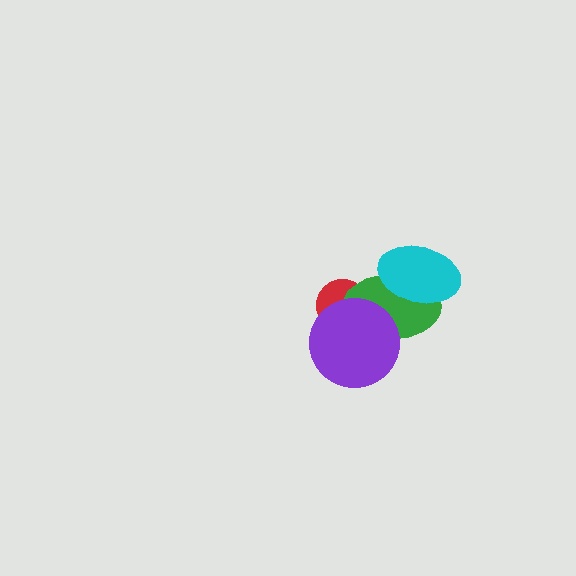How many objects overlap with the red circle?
2 objects overlap with the red circle.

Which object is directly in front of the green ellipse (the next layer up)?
The cyan ellipse is directly in front of the green ellipse.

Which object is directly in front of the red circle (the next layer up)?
The green ellipse is directly in front of the red circle.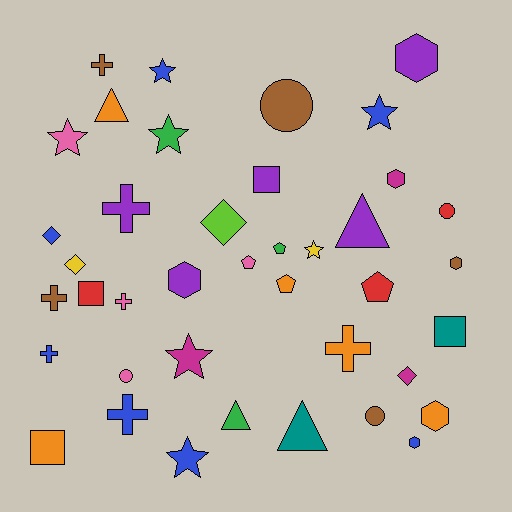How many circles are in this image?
There are 4 circles.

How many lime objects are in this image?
There is 1 lime object.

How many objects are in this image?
There are 40 objects.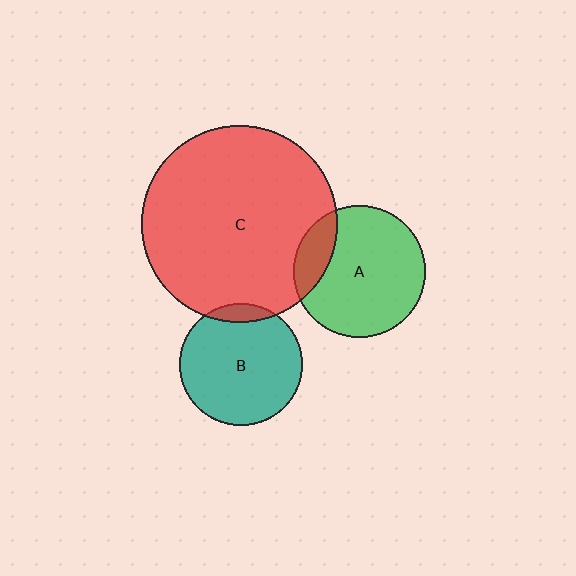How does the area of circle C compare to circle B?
Approximately 2.6 times.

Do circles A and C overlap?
Yes.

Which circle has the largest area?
Circle C (red).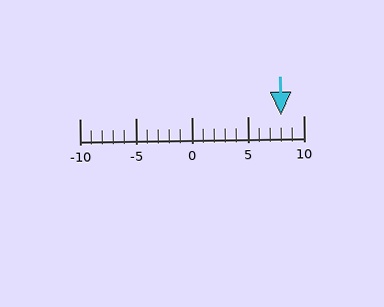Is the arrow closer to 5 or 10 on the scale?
The arrow is closer to 10.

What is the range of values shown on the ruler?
The ruler shows values from -10 to 10.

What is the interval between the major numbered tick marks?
The major tick marks are spaced 5 units apart.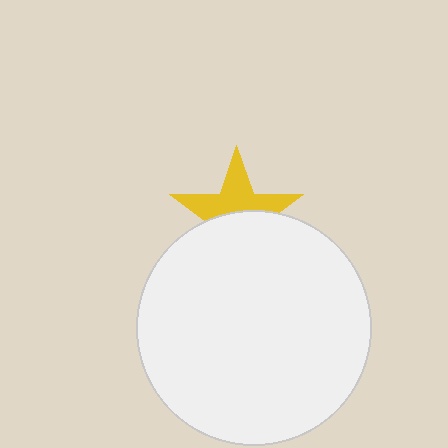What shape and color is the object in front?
The object in front is a white circle.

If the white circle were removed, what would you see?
You would see the complete yellow star.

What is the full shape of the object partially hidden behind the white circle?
The partially hidden object is a yellow star.